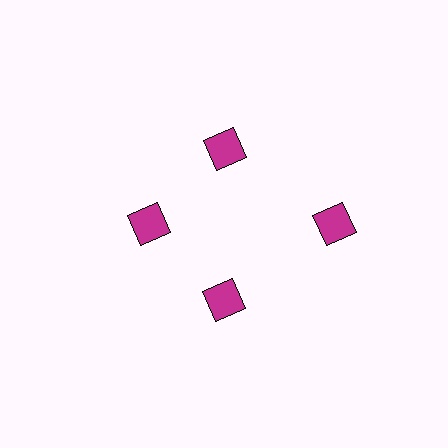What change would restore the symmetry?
The symmetry would be restored by moving it inward, back onto the ring so that all 4 diamonds sit at equal angles and equal distance from the center.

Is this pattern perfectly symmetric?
No. The 4 magenta diamonds are arranged in a ring, but one element near the 3 o'clock position is pushed outward from the center, breaking the 4-fold rotational symmetry.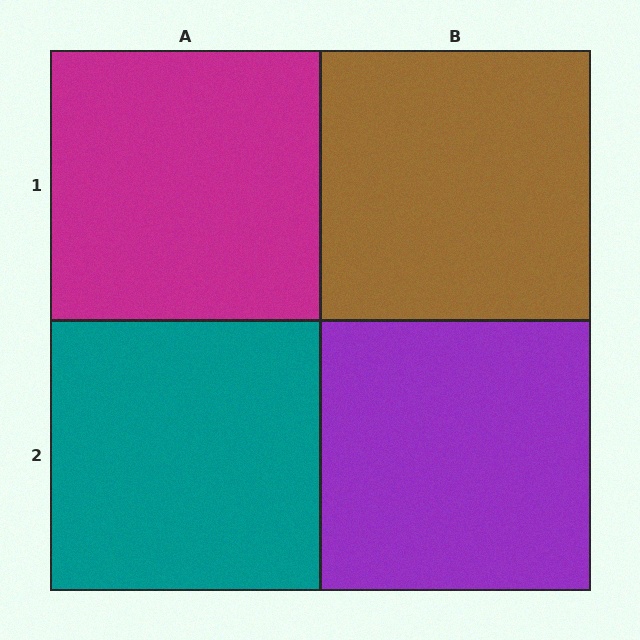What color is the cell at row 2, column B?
Purple.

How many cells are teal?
1 cell is teal.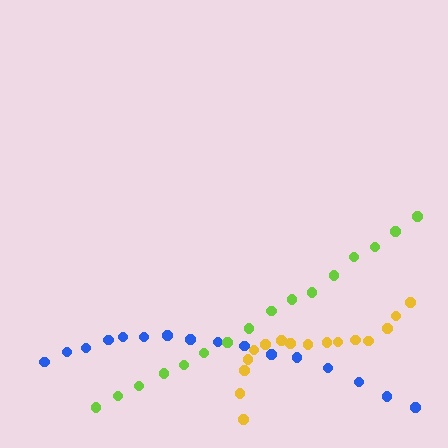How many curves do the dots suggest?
There are 3 distinct paths.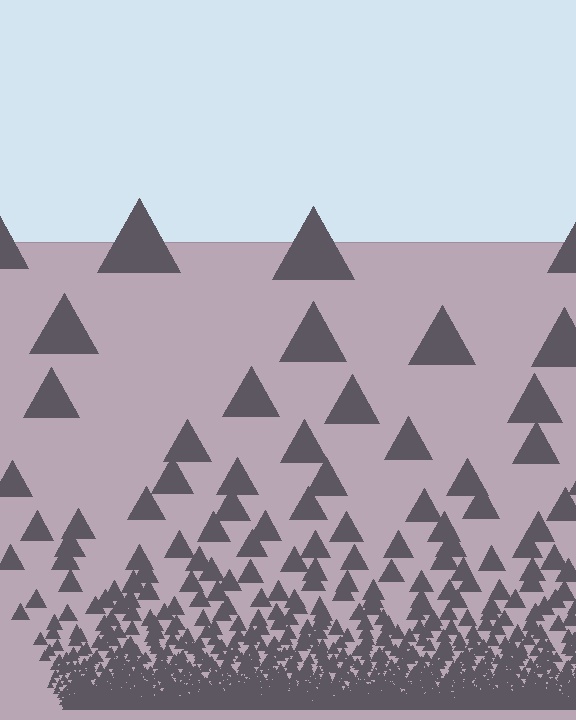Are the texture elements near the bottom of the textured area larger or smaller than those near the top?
Smaller. The gradient is inverted — elements near the bottom are smaller and denser.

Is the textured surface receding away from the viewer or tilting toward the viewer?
The surface appears to tilt toward the viewer. Texture elements get larger and sparser toward the top.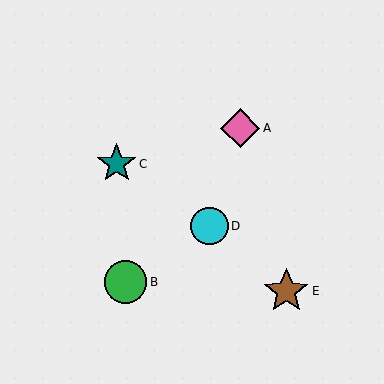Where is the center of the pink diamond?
The center of the pink diamond is at (240, 128).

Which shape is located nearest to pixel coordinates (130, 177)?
The teal star (labeled C) at (117, 164) is nearest to that location.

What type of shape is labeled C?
Shape C is a teal star.